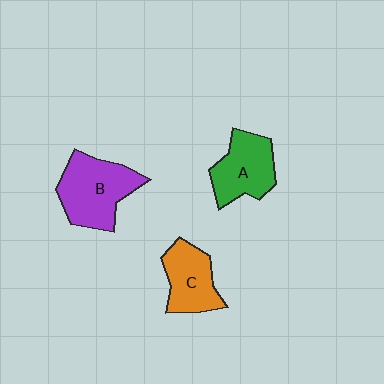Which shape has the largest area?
Shape B (purple).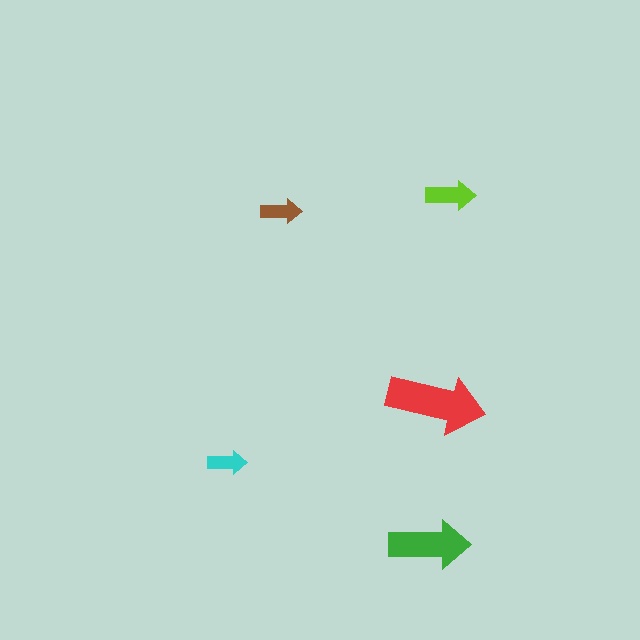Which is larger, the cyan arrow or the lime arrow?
The lime one.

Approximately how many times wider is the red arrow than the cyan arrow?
About 2.5 times wider.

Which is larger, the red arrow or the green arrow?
The red one.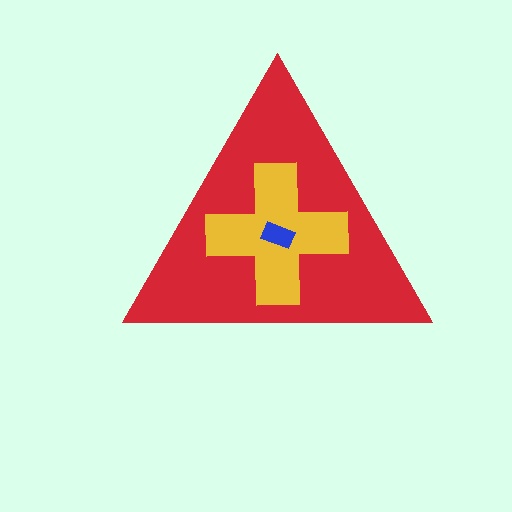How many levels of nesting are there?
3.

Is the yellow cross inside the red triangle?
Yes.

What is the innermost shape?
The blue rectangle.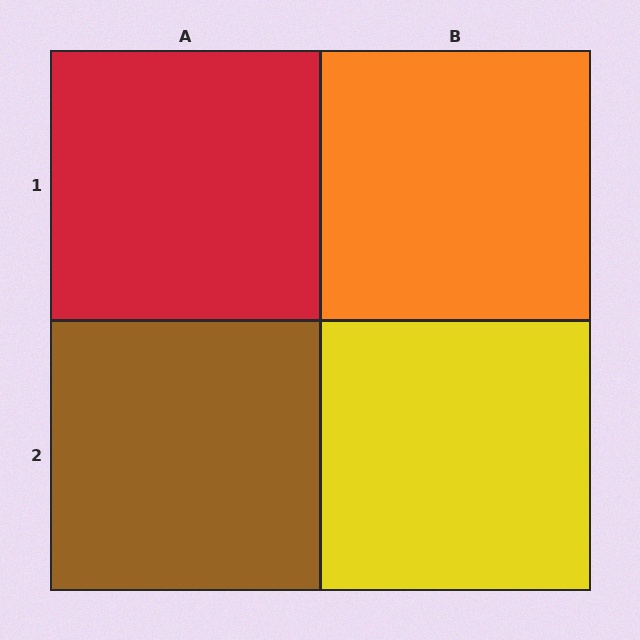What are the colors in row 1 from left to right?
Red, orange.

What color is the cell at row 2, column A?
Brown.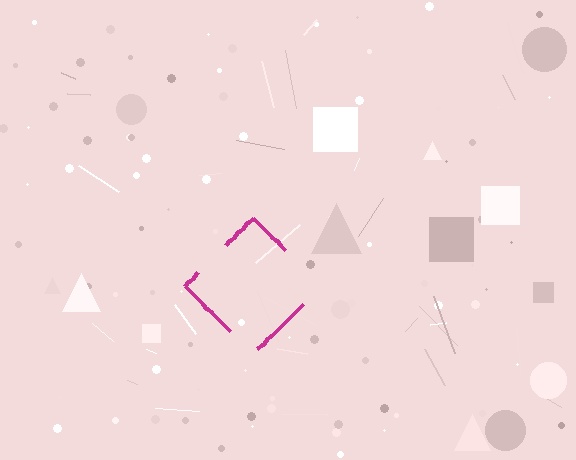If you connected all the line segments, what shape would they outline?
They would outline a diamond.